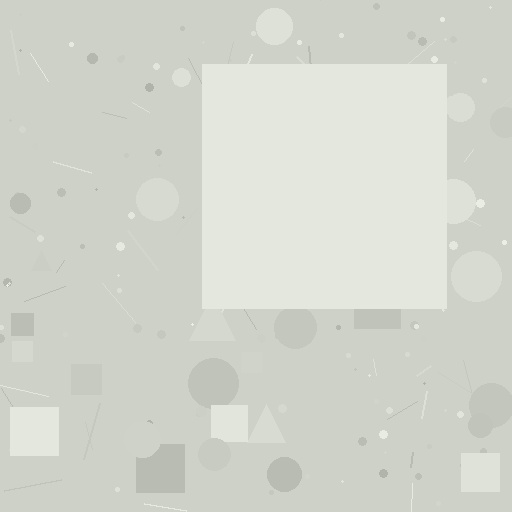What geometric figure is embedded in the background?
A square is embedded in the background.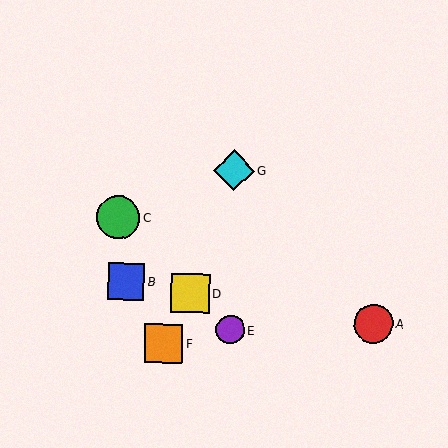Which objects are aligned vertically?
Objects E, G are aligned vertically.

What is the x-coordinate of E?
Object E is at x≈230.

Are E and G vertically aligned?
Yes, both are at x≈230.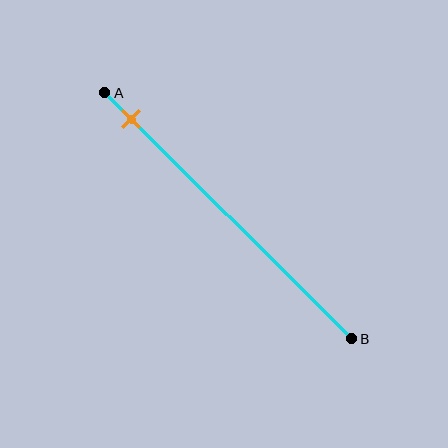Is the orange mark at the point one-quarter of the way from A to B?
No, the mark is at about 10% from A, not at the 25% one-quarter point.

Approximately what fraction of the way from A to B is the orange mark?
The orange mark is approximately 10% of the way from A to B.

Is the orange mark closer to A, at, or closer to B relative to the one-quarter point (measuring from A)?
The orange mark is closer to point A than the one-quarter point of segment AB.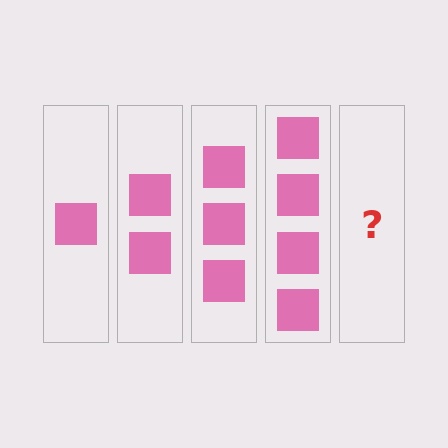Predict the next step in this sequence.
The next step is 5 squares.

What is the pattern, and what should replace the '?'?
The pattern is that each step adds one more square. The '?' should be 5 squares.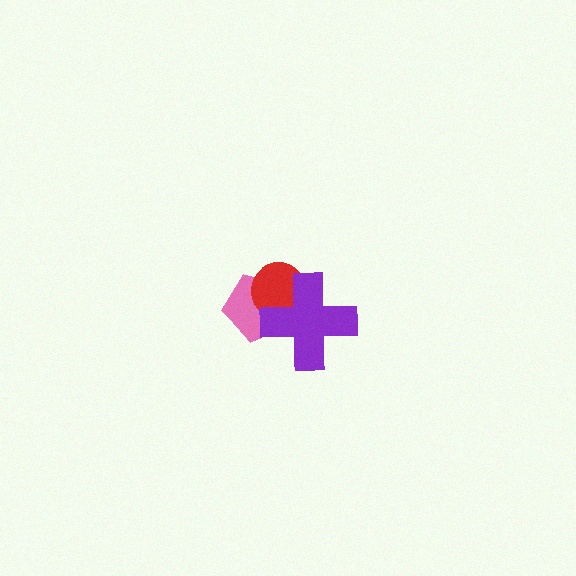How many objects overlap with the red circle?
2 objects overlap with the red circle.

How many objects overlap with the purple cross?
2 objects overlap with the purple cross.